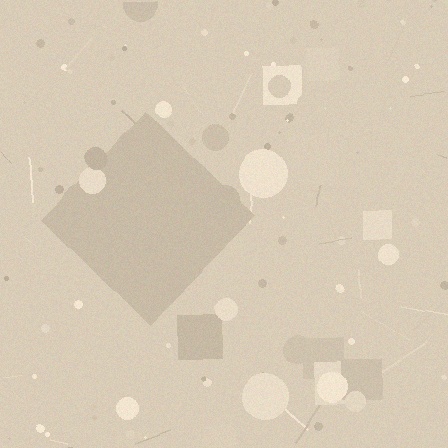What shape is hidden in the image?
A diamond is hidden in the image.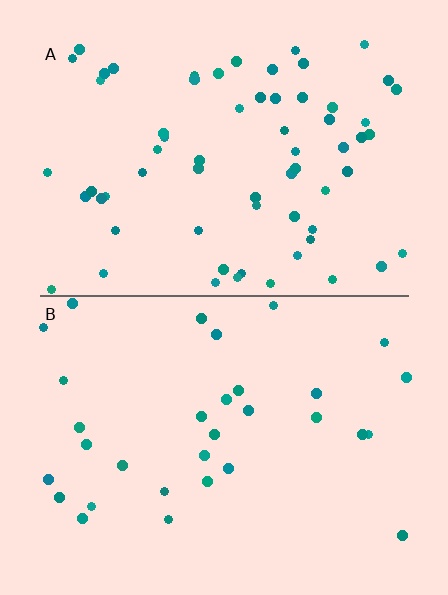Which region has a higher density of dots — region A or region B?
A (the top).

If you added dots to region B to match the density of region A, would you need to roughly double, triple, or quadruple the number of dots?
Approximately double.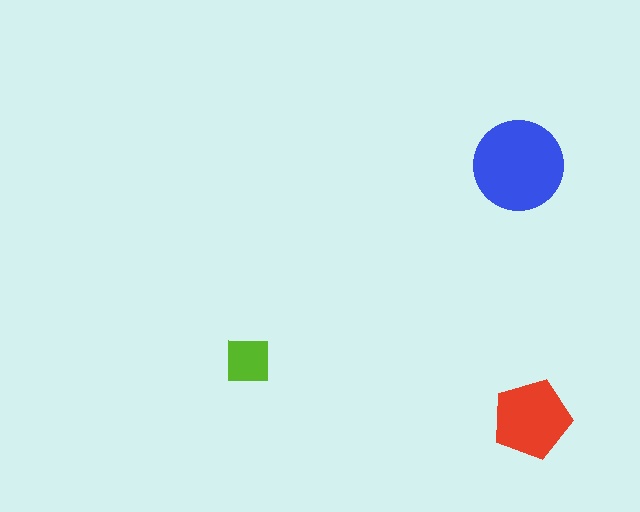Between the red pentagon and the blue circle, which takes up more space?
The blue circle.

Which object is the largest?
The blue circle.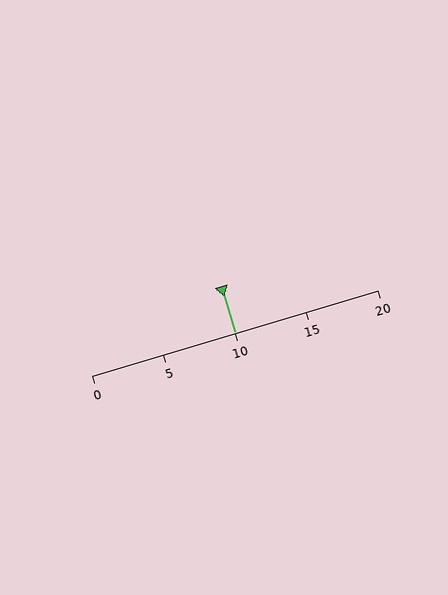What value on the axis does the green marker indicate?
The marker indicates approximately 10.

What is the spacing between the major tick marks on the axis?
The major ticks are spaced 5 apart.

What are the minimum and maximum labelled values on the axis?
The axis runs from 0 to 20.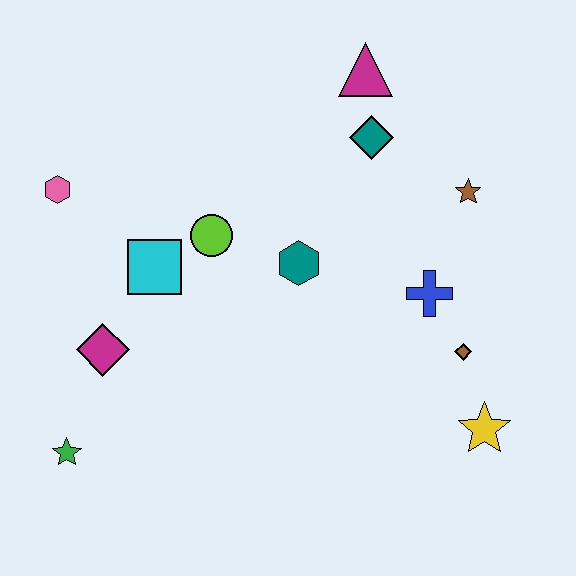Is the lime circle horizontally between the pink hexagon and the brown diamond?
Yes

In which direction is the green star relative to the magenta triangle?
The green star is below the magenta triangle.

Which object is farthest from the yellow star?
The pink hexagon is farthest from the yellow star.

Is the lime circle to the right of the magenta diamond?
Yes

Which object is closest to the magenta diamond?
The cyan square is closest to the magenta diamond.